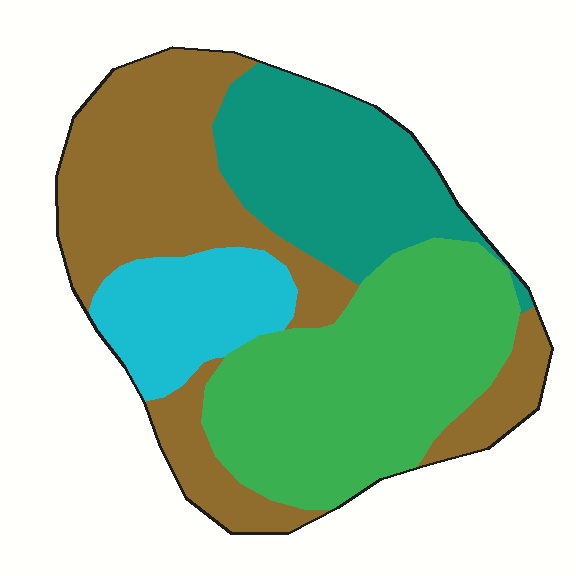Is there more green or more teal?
Green.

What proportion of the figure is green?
Green covers 32% of the figure.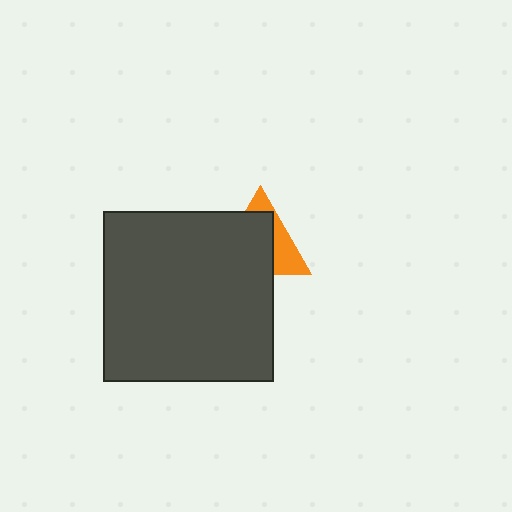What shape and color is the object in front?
The object in front is a dark gray square.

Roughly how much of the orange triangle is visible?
A small part of it is visible (roughly 37%).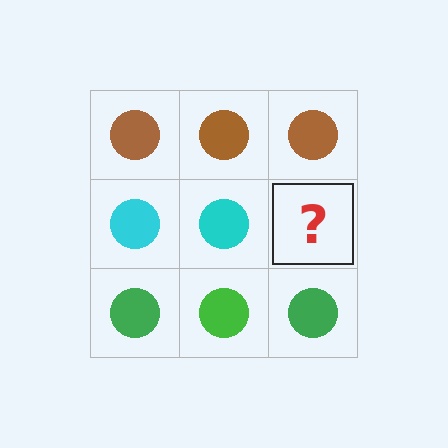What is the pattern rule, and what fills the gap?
The rule is that each row has a consistent color. The gap should be filled with a cyan circle.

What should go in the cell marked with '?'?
The missing cell should contain a cyan circle.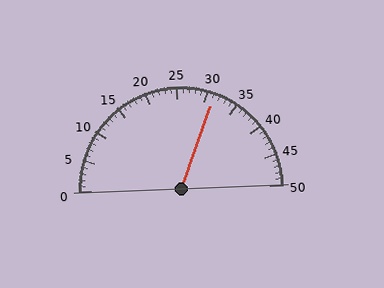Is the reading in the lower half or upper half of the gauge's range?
The reading is in the upper half of the range (0 to 50).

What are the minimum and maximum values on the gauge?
The gauge ranges from 0 to 50.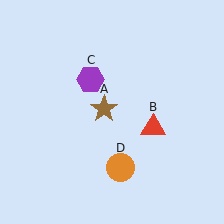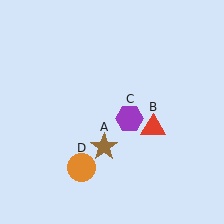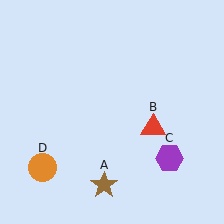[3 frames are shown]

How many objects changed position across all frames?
3 objects changed position: brown star (object A), purple hexagon (object C), orange circle (object D).